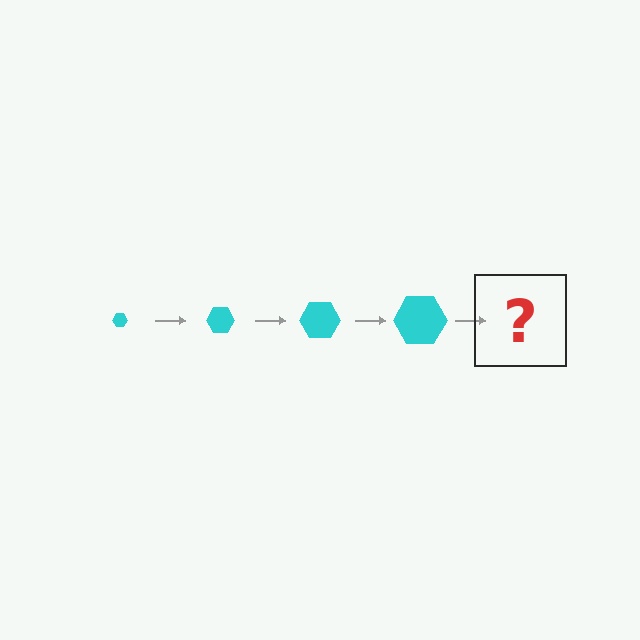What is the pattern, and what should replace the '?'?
The pattern is that the hexagon gets progressively larger each step. The '?' should be a cyan hexagon, larger than the previous one.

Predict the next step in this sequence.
The next step is a cyan hexagon, larger than the previous one.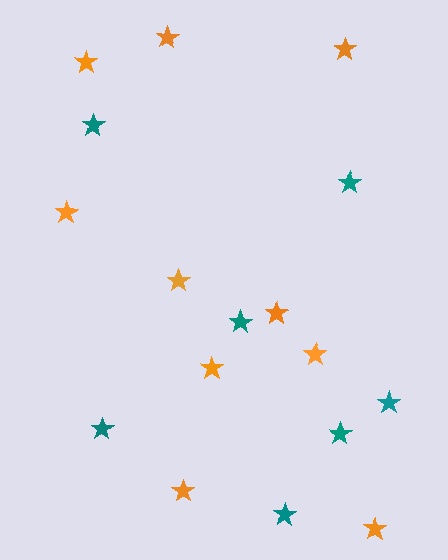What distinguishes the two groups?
There are 2 groups: one group of orange stars (10) and one group of teal stars (7).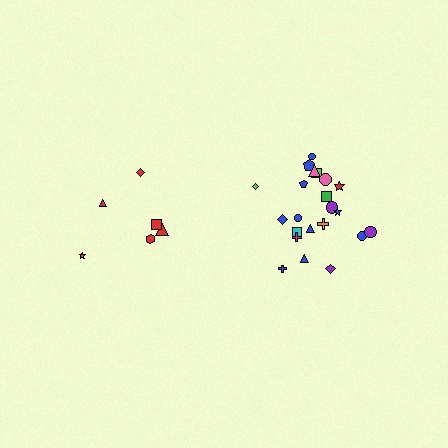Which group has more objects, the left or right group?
The right group.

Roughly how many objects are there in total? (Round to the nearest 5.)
Roughly 30 objects in total.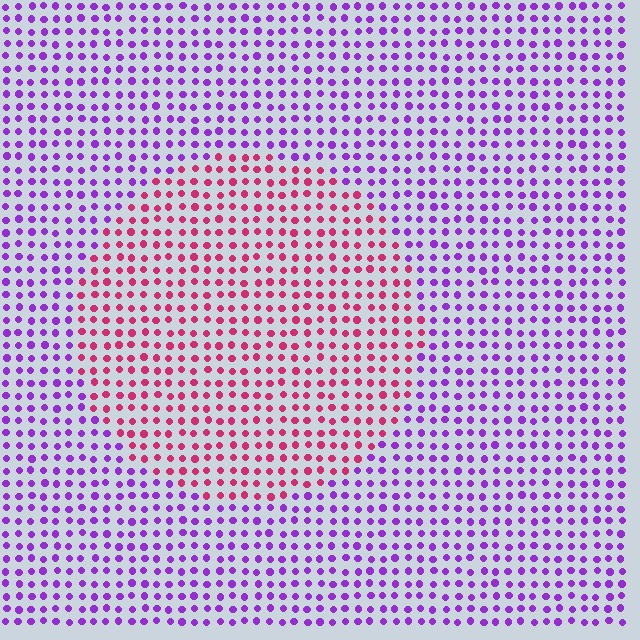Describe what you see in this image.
The image is filled with small purple elements in a uniform arrangement. A circle-shaped region is visible where the elements are tinted to a slightly different hue, forming a subtle color boundary.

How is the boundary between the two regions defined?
The boundary is defined purely by a slight shift in hue (about 55 degrees). Spacing, size, and orientation are identical on both sides.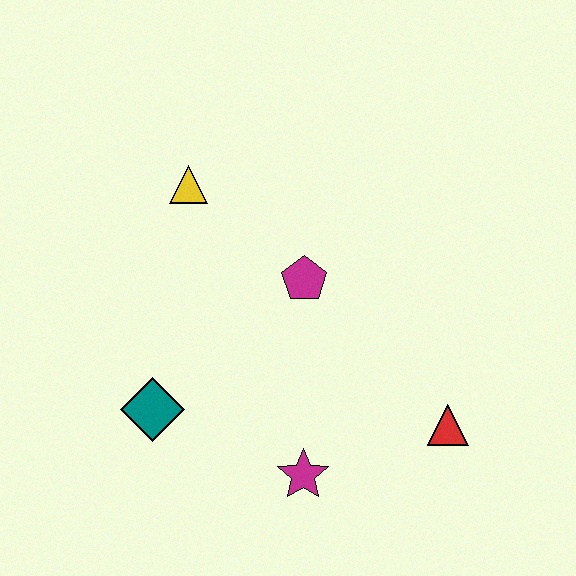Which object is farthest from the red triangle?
The yellow triangle is farthest from the red triangle.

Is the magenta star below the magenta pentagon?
Yes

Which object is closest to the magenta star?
The red triangle is closest to the magenta star.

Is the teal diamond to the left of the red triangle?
Yes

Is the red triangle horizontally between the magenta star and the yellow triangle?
No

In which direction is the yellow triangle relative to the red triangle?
The yellow triangle is to the left of the red triangle.